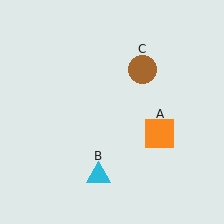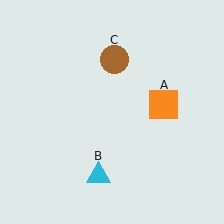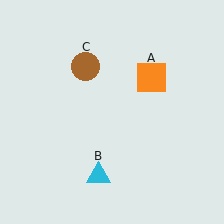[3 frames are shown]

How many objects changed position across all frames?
2 objects changed position: orange square (object A), brown circle (object C).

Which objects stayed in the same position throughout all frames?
Cyan triangle (object B) remained stationary.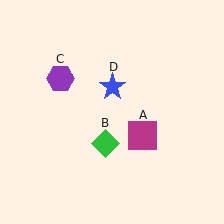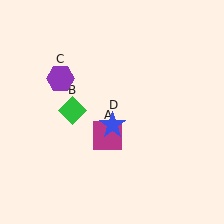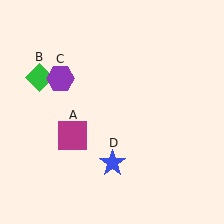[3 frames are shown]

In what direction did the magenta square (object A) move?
The magenta square (object A) moved left.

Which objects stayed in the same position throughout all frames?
Purple hexagon (object C) remained stationary.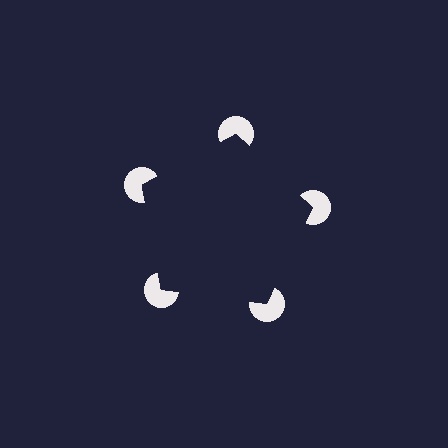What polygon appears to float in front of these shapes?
An illusory pentagon — its edges are inferred from the aligned wedge cuts in the pac-man discs, not physically drawn.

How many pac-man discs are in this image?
There are 5 — one at each vertex of the illusory pentagon.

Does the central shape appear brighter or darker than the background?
It typically appears slightly darker than the background, even though no actual brightness change is drawn.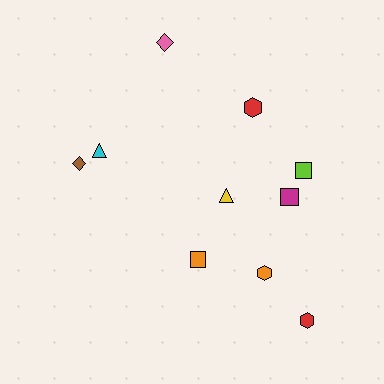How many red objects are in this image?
There are 2 red objects.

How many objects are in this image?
There are 10 objects.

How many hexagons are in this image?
There are 3 hexagons.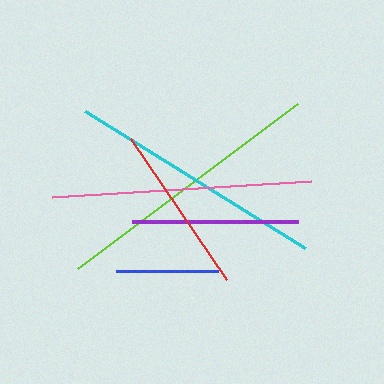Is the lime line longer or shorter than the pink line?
The lime line is longer than the pink line.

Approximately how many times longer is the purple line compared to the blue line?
The purple line is approximately 1.6 times the length of the blue line.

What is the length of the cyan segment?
The cyan segment is approximately 259 pixels long.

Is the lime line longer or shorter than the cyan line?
The lime line is longer than the cyan line.